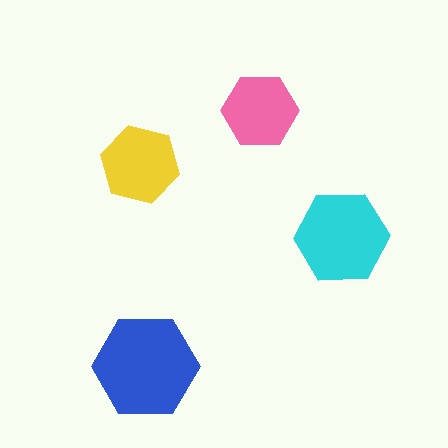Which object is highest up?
The pink hexagon is topmost.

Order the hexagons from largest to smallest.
the blue one, the cyan one, the yellow one, the pink one.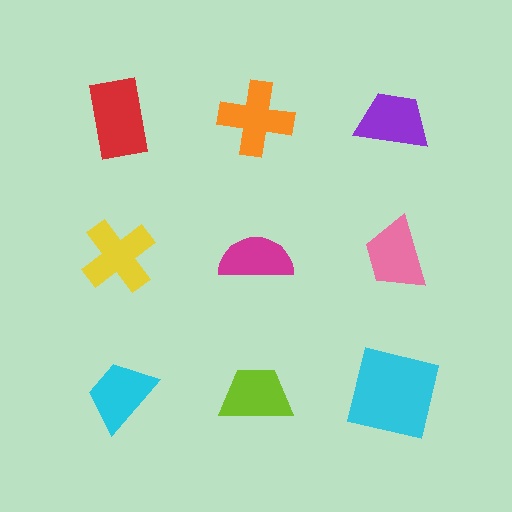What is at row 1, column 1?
A red rectangle.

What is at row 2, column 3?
A pink trapezoid.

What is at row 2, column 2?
A magenta semicircle.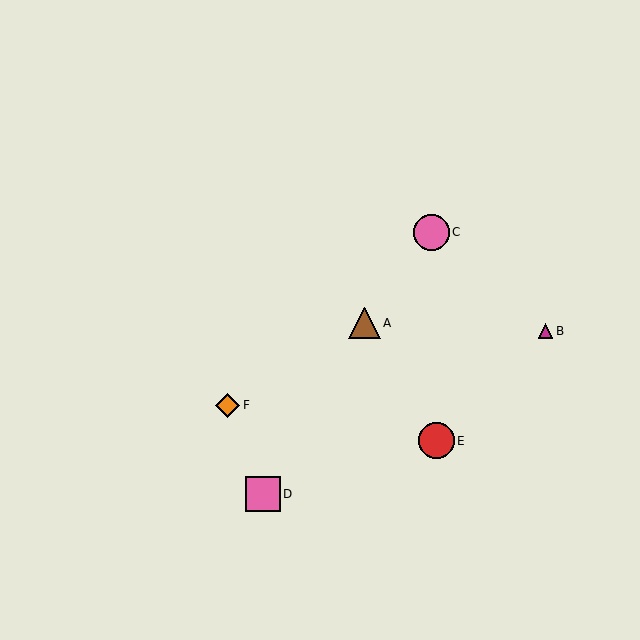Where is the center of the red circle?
The center of the red circle is at (436, 441).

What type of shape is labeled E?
Shape E is a red circle.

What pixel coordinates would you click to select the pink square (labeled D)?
Click at (263, 494) to select the pink square D.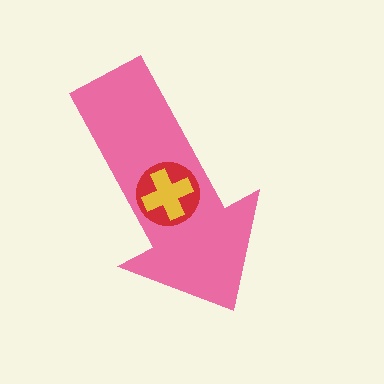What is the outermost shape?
The pink arrow.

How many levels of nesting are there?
3.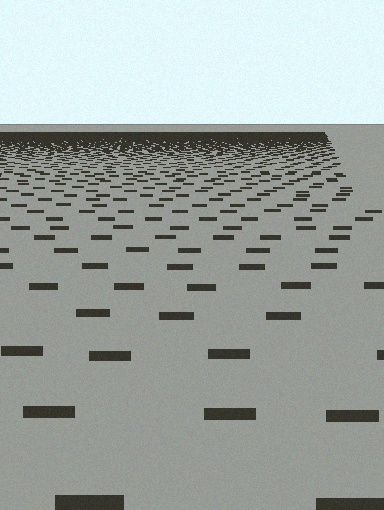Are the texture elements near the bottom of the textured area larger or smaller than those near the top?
Larger. Near the bottom, elements are closer to the viewer and appear at a bigger on-screen size.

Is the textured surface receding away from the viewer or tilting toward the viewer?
The surface is receding away from the viewer. Texture elements get smaller and denser toward the top.